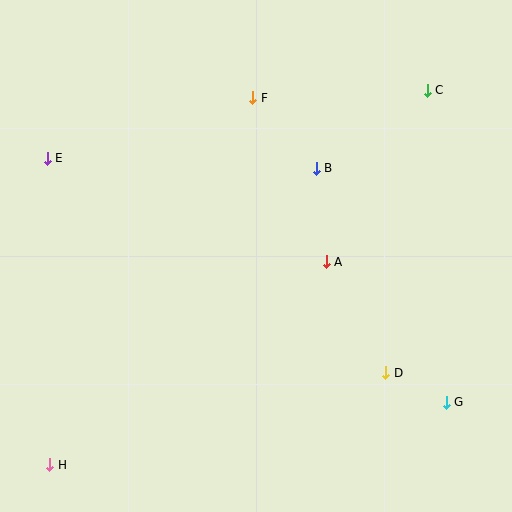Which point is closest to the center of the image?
Point A at (326, 262) is closest to the center.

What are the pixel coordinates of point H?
Point H is at (50, 465).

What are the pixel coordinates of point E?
Point E is at (47, 158).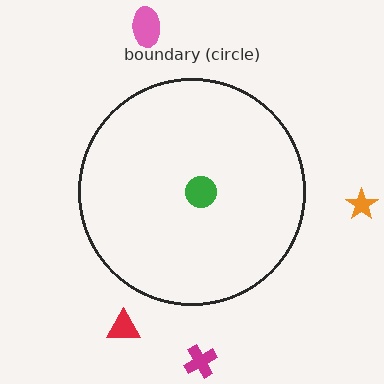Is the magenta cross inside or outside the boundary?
Outside.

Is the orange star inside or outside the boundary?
Outside.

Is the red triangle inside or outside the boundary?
Outside.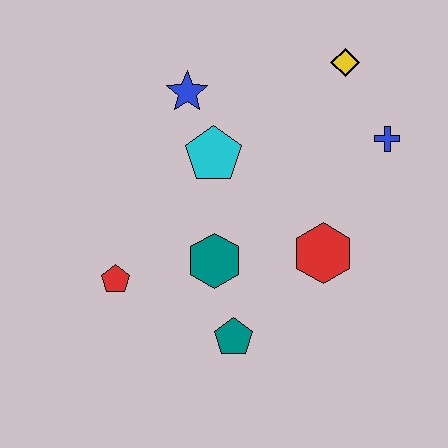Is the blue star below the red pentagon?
No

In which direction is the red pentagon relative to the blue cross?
The red pentagon is to the left of the blue cross.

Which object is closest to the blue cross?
The yellow diamond is closest to the blue cross.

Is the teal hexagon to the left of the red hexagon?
Yes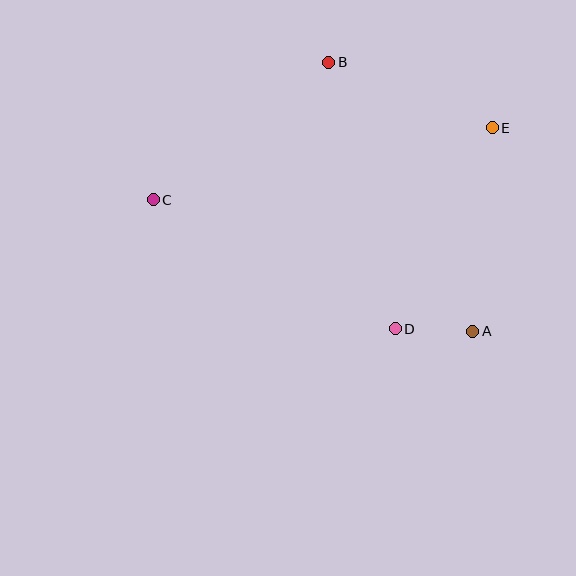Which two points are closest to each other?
Points A and D are closest to each other.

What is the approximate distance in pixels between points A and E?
The distance between A and E is approximately 204 pixels.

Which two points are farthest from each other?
Points C and E are farthest from each other.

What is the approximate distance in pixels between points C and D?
The distance between C and D is approximately 274 pixels.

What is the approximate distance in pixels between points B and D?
The distance between B and D is approximately 275 pixels.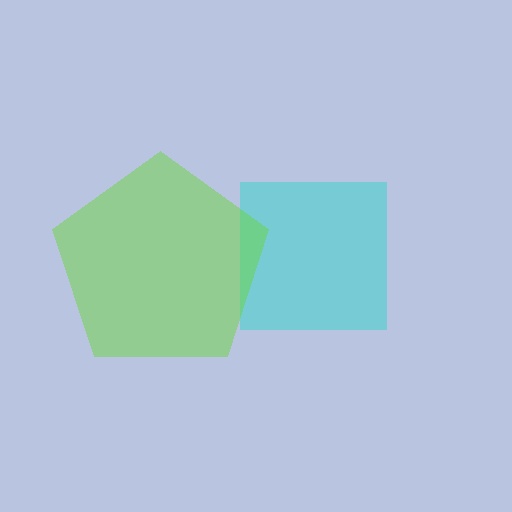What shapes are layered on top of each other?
The layered shapes are: a cyan square, a lime pentagon.